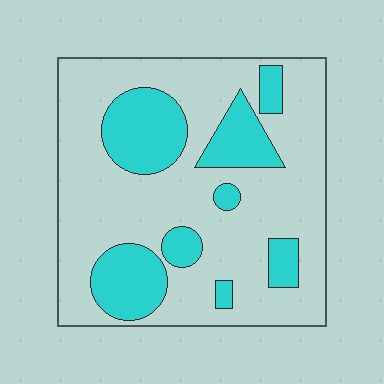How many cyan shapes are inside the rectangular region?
8.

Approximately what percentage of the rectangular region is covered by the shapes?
Approximately 25%.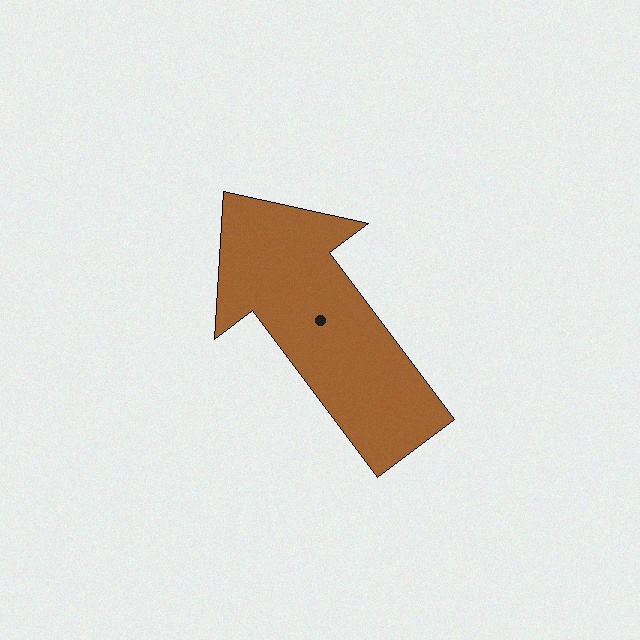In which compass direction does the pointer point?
Northwest.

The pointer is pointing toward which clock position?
Roughly 11 o'clock.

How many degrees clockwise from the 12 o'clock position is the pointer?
Approximately 323 degrees.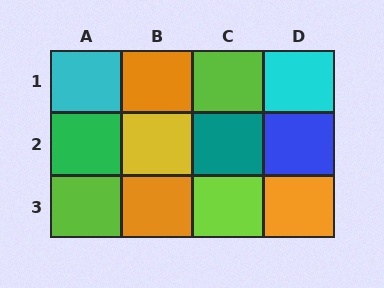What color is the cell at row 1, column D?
Cyan.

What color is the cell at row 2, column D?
Blue.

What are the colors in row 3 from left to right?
Lime, orange, lime, orange.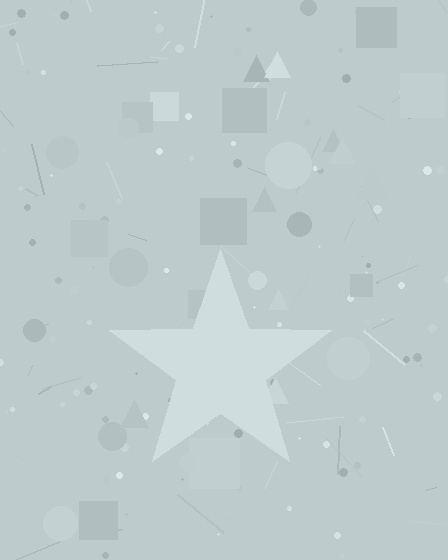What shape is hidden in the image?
A star is hidden in the image.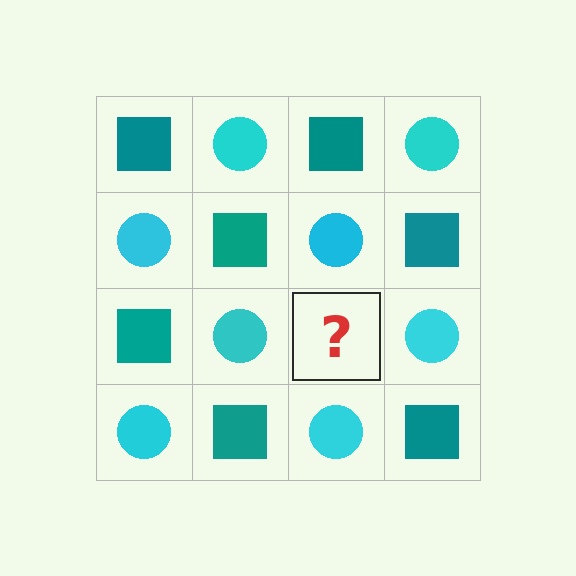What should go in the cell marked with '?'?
The missing cell should contain a teal square.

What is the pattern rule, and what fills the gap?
The rule is that it alternates teal square and cyan circle in a checkerboard pattern. The gap should be filled with a teal square.